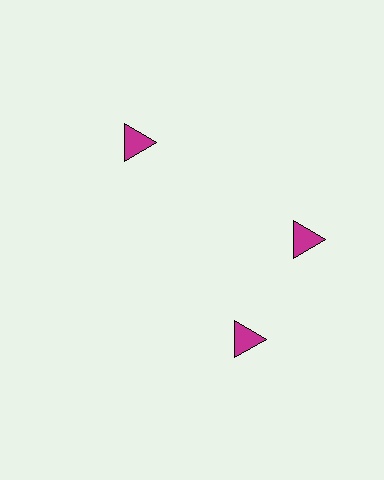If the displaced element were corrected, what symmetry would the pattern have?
It would have 3-fold rotational symmetry — the pattern would map onto itself every 120 degrees.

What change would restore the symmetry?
The symmetry would be restored by rotating it back into even spacing with its neighbors so that all 3 triangles sit at equal angles and equal distance from the center.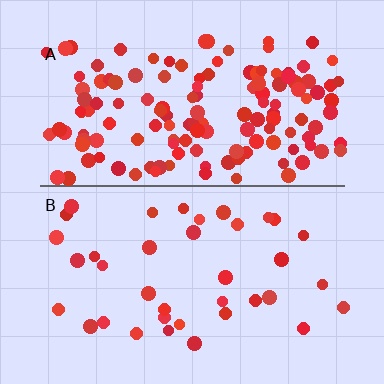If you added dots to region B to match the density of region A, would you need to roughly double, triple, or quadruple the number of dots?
Approximately quadruple.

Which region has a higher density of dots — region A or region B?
A (the top).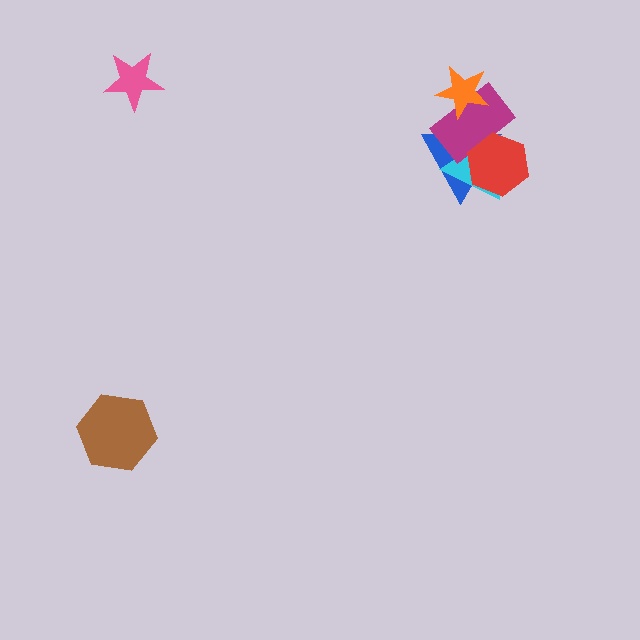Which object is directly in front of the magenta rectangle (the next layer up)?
The orange star is directly in front of the magenta rectangle.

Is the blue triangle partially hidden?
Yes, it is partially covered by another shape.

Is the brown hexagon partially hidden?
No, no other shape covers it.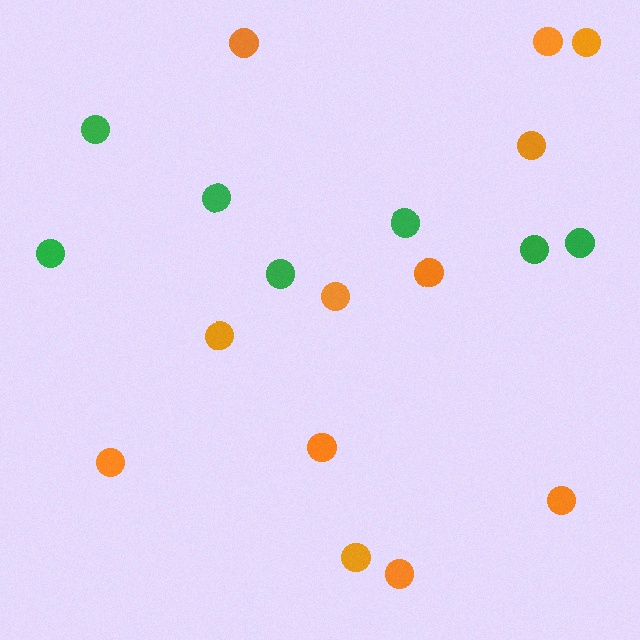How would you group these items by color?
There are 2 groups: one group of green circles (7) and one group of orange circles (12).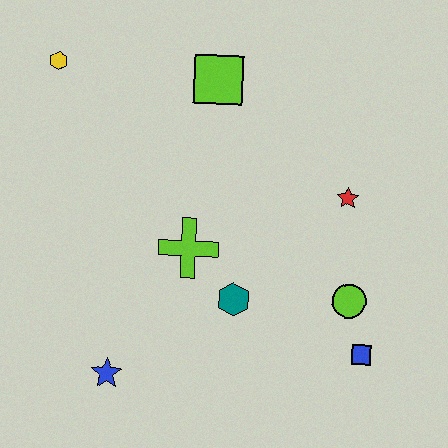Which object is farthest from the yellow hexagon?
The blue square is farthest from the yellow hexagon.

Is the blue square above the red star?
No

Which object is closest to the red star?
The lime circle is closest to the red star.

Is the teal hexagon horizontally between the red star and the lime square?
Yes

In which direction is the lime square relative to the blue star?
The lime square is above the blue star.